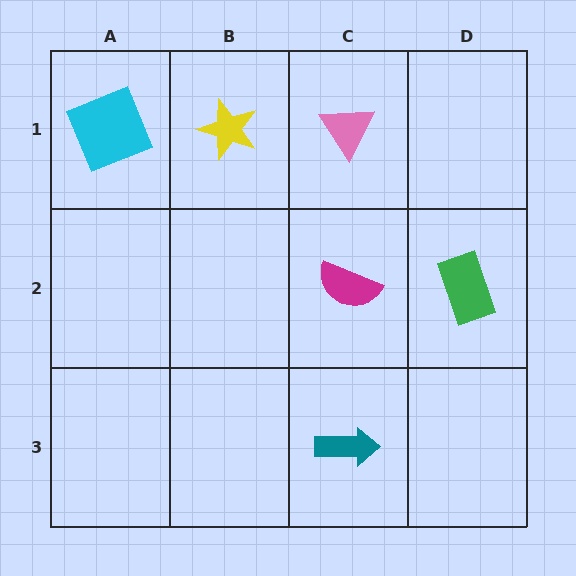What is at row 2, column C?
A magenta semicircle.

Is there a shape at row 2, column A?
No, that cell is empty.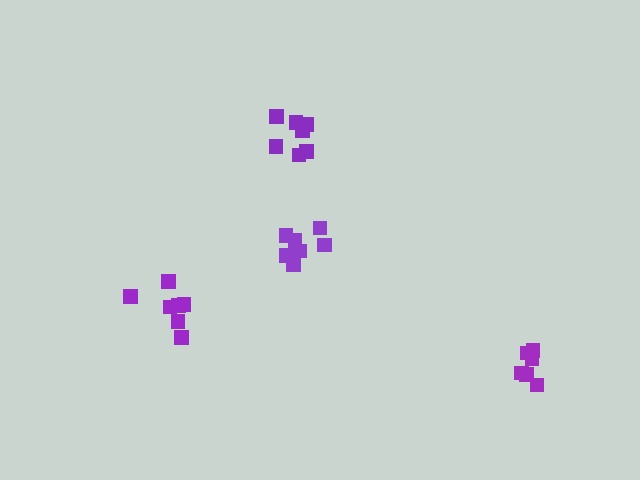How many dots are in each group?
Group 1: 7 dots, Group 2: 8 dots, Group 3: 7 dots, Group 4: 6 dots (28 total).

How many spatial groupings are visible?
There are 4 spatial groupings.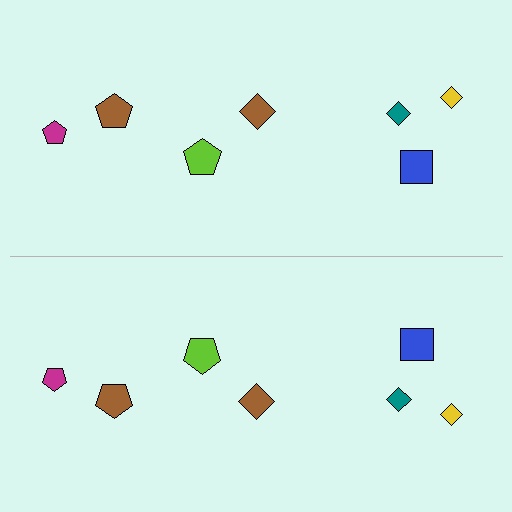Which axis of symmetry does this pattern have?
The pattern has a horizontal axis of symmetry running through the center of the image.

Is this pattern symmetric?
Yes, this pattern has bilateral (reflection) symmetry.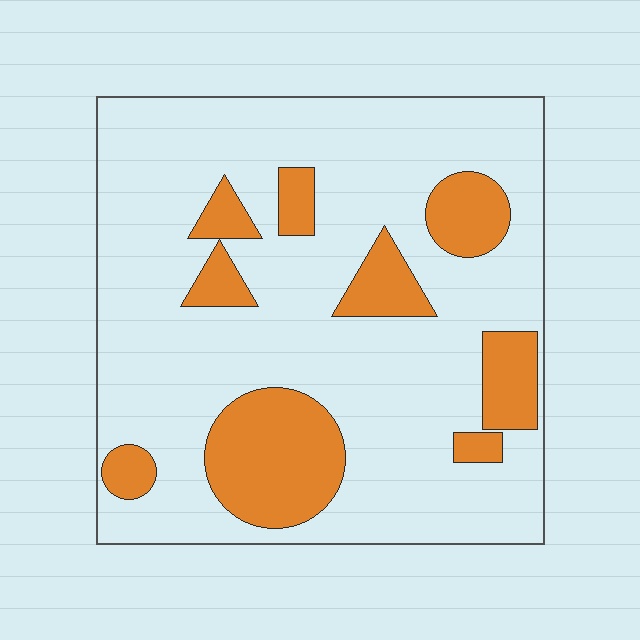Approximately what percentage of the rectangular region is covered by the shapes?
Approximately 20%.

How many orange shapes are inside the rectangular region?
9.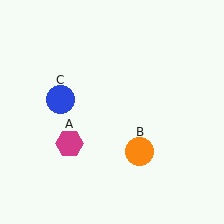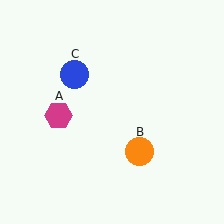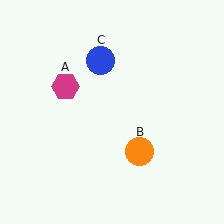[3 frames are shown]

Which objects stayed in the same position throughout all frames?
Orange circle (object B) remained stationary.